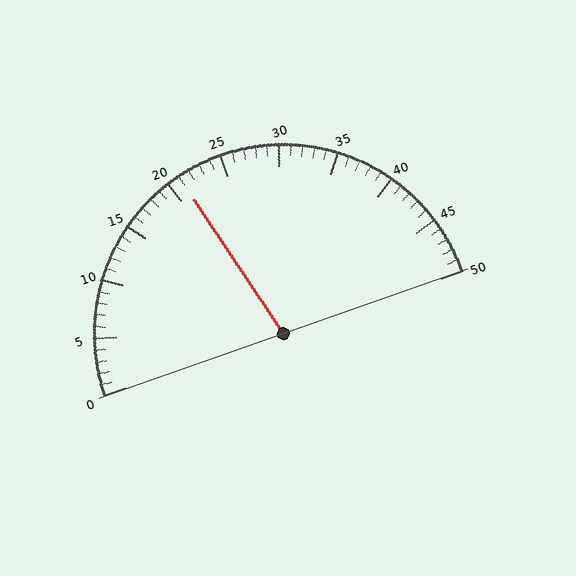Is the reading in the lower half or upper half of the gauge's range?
The reading is in the lower half of the range (0 to 50).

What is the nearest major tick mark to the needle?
The nearest major tick mark is 20.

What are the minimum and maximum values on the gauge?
The gauge ranges from 0 to 50.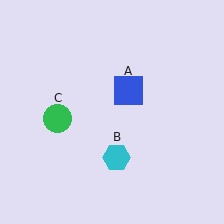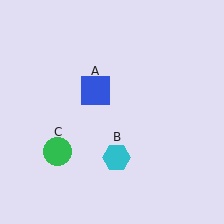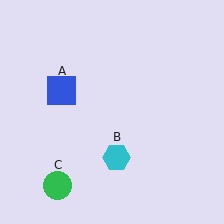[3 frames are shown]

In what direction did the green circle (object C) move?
The green circle (object C) moved down.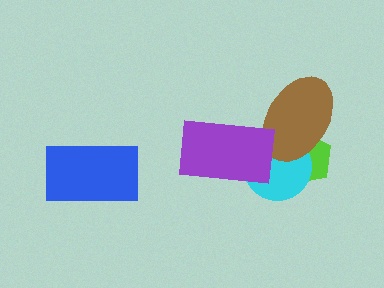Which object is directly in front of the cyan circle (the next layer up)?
The brown ellipse is directly in front of the cyan circle.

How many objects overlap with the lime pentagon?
2 objects overlap with the lime pentagon.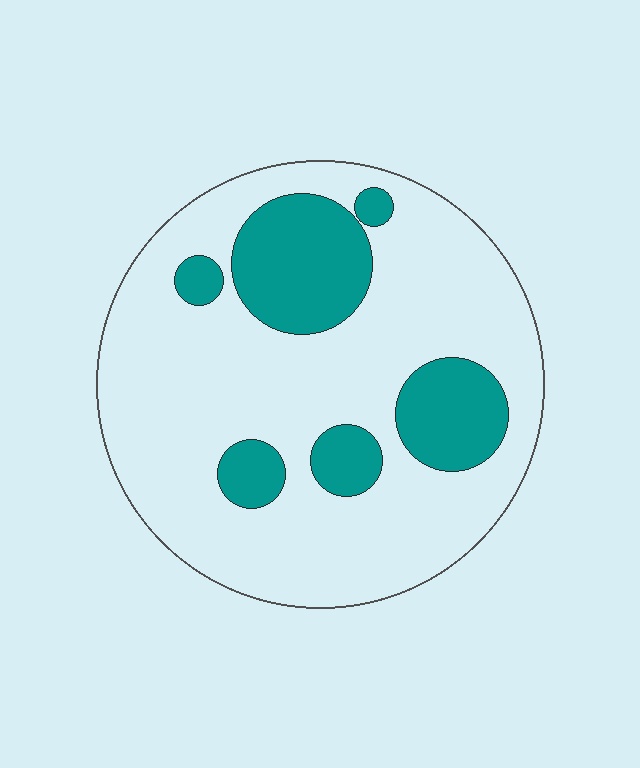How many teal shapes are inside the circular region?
6.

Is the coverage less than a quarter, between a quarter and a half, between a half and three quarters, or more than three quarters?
Less than a quarter.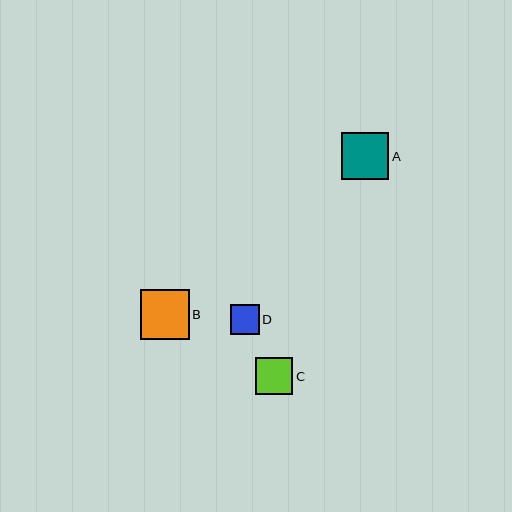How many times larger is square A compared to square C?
Square A is approximately 1.3 times the size of square C.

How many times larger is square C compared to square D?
Square C is approximately 1.3 times the size of square D.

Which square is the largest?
Square B is the largest with a size of approximately 49 pixels.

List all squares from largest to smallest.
From largest to smallest: B, A, C, D.